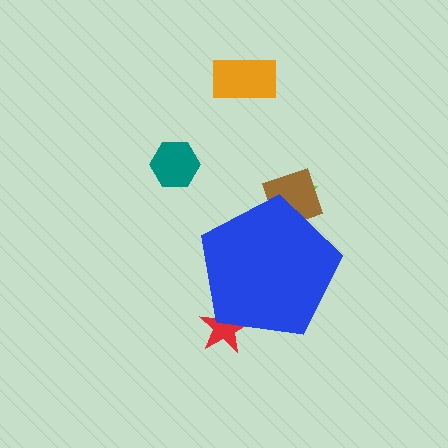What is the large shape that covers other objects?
A blue pentagon.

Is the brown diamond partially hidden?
Yes, the brown diamond is partially hidden behind the blue pentagon.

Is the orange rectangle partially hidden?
No, the orange rectangle is fully visible.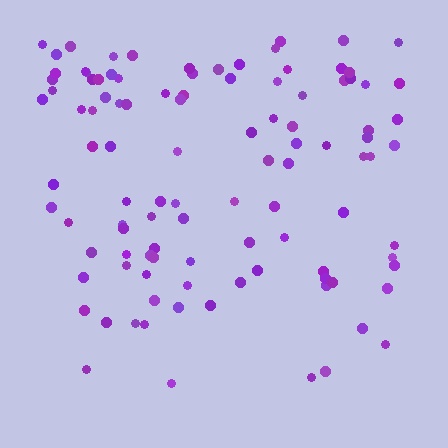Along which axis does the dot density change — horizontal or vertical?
Vertical.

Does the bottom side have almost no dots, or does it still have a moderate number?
Still a moderate number, just noticeably fewer than the top.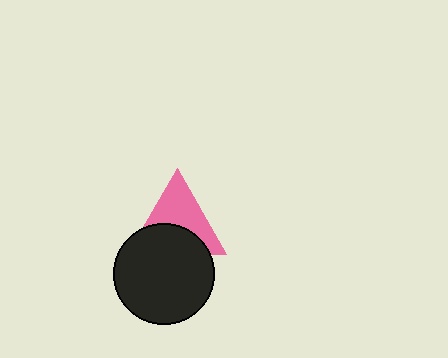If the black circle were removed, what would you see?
You would see the complete pink triangle.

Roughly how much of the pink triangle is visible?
About half of it is visible (roughly 55%).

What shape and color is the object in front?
The object in front is a black circle.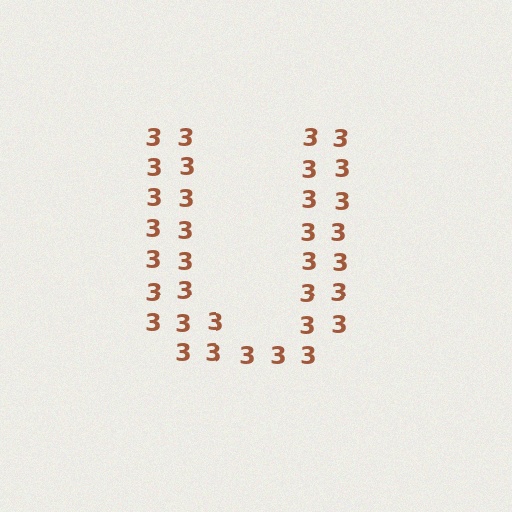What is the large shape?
The large shape is the letter U.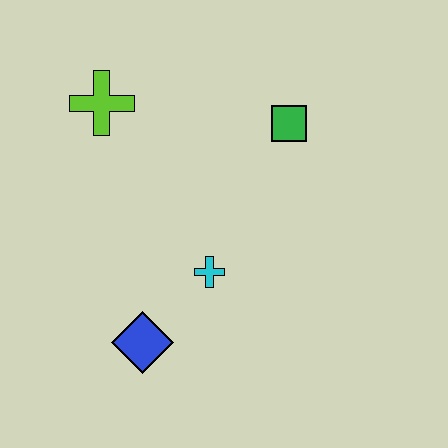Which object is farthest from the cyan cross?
The lime cross is farthest from the cyan cross.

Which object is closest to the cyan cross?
The blue diamond is closest to the cyan cross.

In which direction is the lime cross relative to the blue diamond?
The lime cross is above the blue diamond.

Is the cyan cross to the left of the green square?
Yes